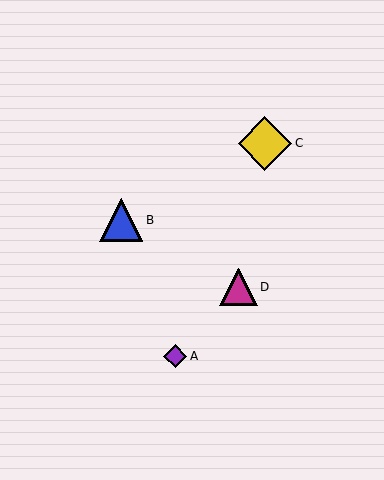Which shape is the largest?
The yellow diamond (labeled C) is the largest.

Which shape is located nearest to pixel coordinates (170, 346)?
The purple diamond (labeled A) at (175, 356) is nearest to that location.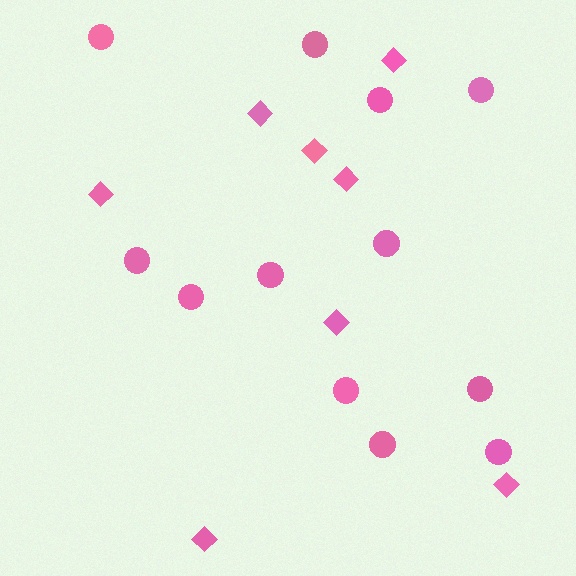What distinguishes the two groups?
There are 2 groups: one group of circles (12) and one group of diamonds (8).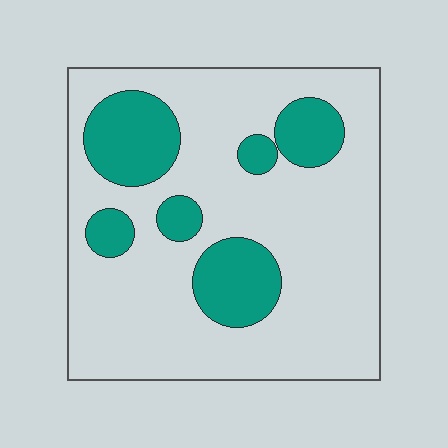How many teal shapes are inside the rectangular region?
6.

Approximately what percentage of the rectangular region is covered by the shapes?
Approximately 25%.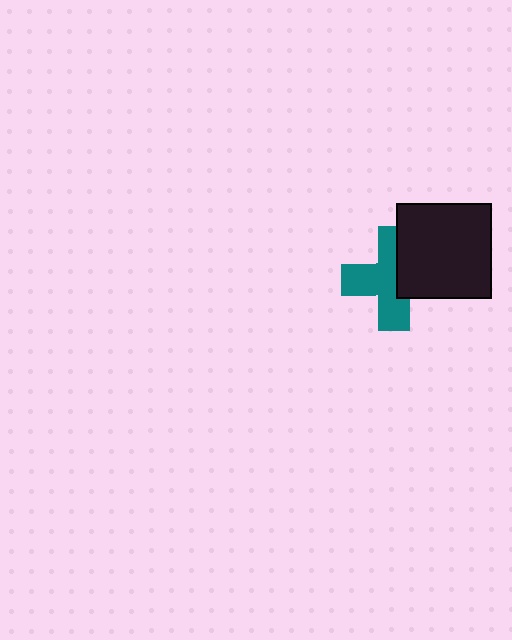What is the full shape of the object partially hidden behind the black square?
The partially hidden object is a teal cross.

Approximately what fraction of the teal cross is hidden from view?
Roughly 39% of the teal cross is hidden behind the black square.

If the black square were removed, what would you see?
You would see the complete teal cross.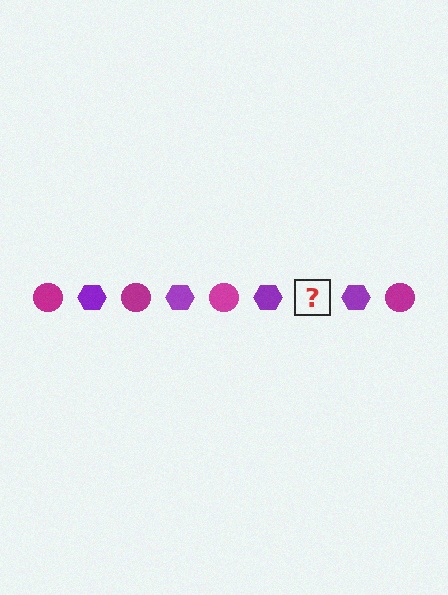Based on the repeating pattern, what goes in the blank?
The blank should be a magenta circle.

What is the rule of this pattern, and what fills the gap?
The rule is that the pattern alternates between magenta circle and purple hexagon. The gap should be filled with a magenta circle.